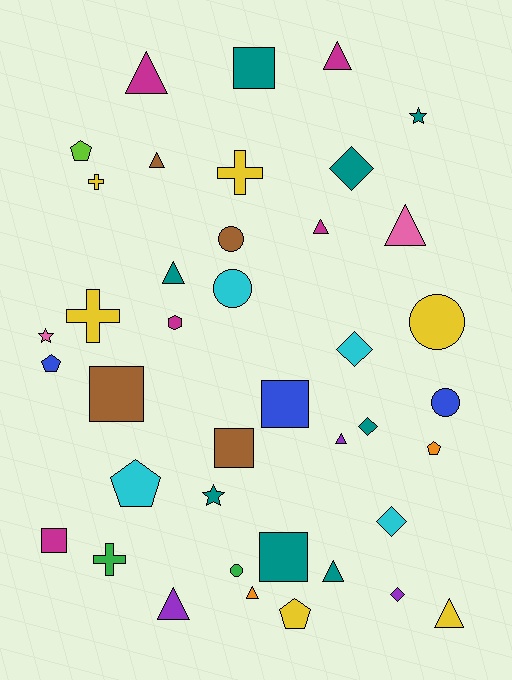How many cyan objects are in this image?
There are 4 cyan objects.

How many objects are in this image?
There are 40 objects.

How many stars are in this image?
There are 3 stars.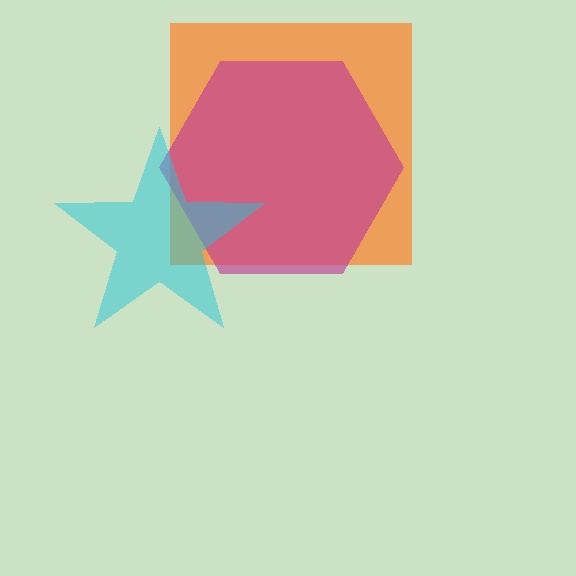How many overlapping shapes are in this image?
There are 3 overlapping shapes in the image.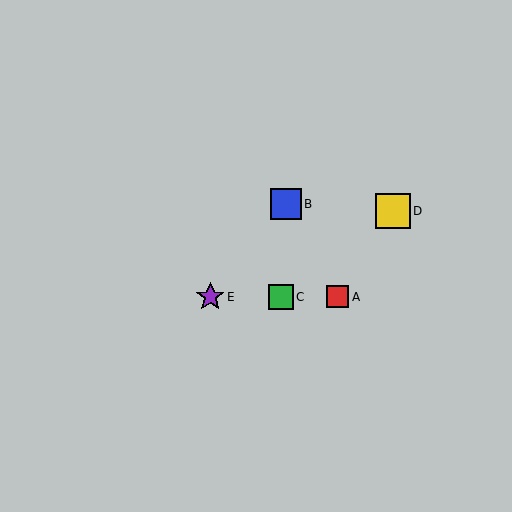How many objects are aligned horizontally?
3 objects (A, C, E) are aligned horizontally.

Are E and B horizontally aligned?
No, E is at y≈297 and B is at y≈204.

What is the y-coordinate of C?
Object C is at y≈297.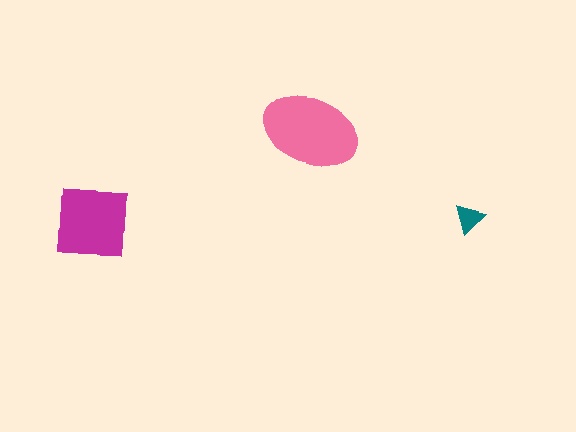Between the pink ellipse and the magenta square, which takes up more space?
The pink ellipse.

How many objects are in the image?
There are 3 objects in the image.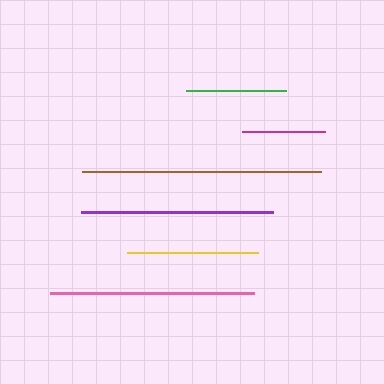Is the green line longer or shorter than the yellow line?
The yellow line is longer than the green line.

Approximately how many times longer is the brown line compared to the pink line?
The brown line is approximately 1.2 times the length of the pink line.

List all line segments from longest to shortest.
From longest to shortest: brown, pink, purple, yellow, green, magenta.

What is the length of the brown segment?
The brown segment is approximately 239 pixels long.